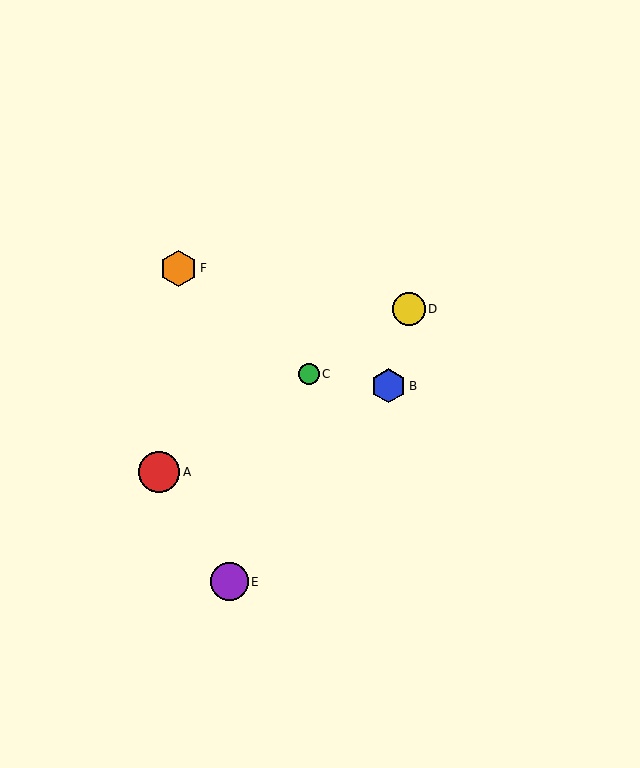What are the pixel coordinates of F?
Object F is at (179, 268).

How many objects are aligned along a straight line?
3 objects (A, C, D) are aligned along a straight line.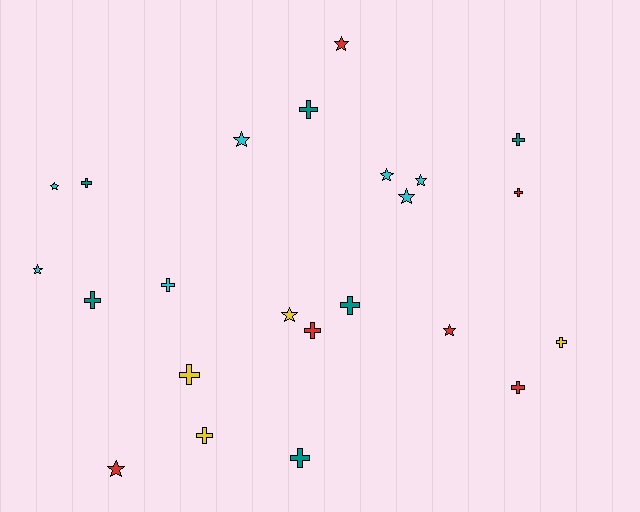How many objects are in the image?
There are 23 objects.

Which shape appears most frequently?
Cross, with 13 objects.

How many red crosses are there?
There are 3 red crosses.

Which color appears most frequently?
Cyan, with 7 objects.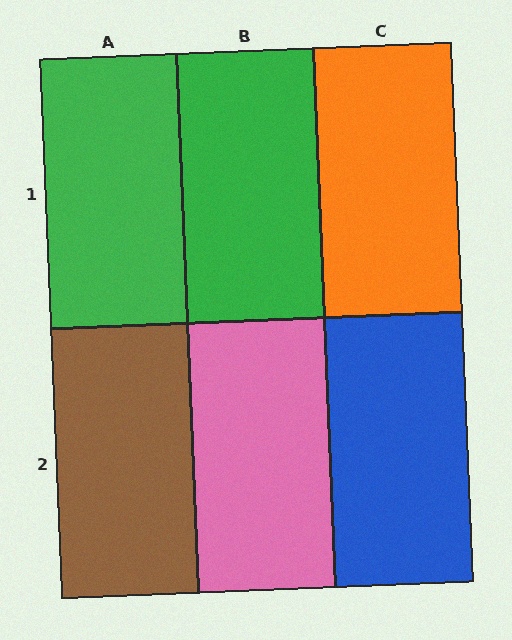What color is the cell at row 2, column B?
Pink.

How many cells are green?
2 cells are green.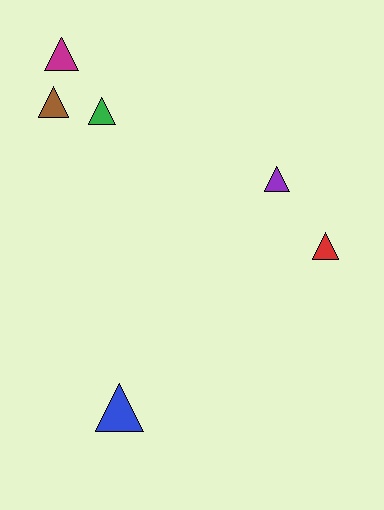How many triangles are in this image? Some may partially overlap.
There are 6 triangles.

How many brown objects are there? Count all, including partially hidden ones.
There is 1 brown object.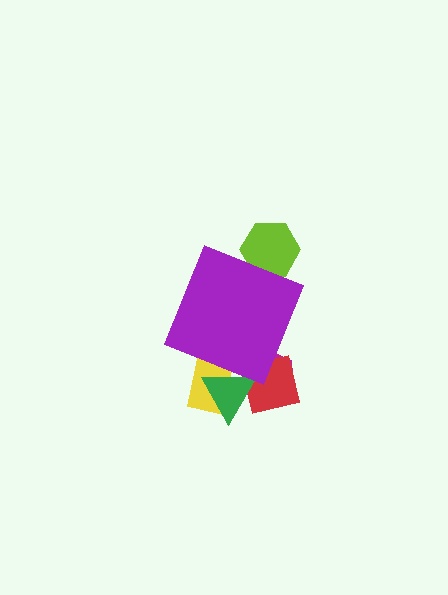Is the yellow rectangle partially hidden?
Yes, the yellow rectangle is partially hidden behind the purple diamond.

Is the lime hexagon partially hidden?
Yes, the lime hexagon is partially hidden behind the purple diamond.